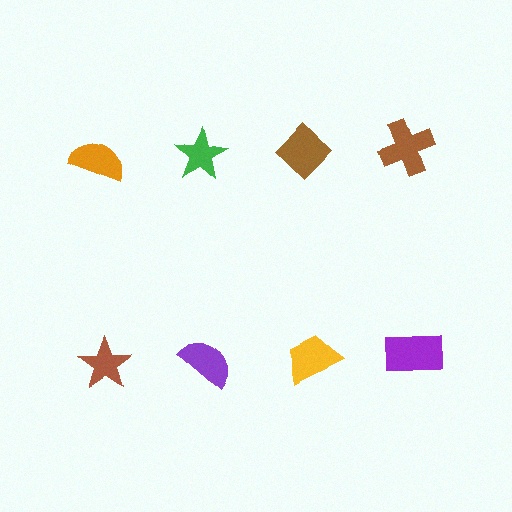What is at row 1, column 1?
An orange semicircle.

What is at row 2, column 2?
A purple semicircle.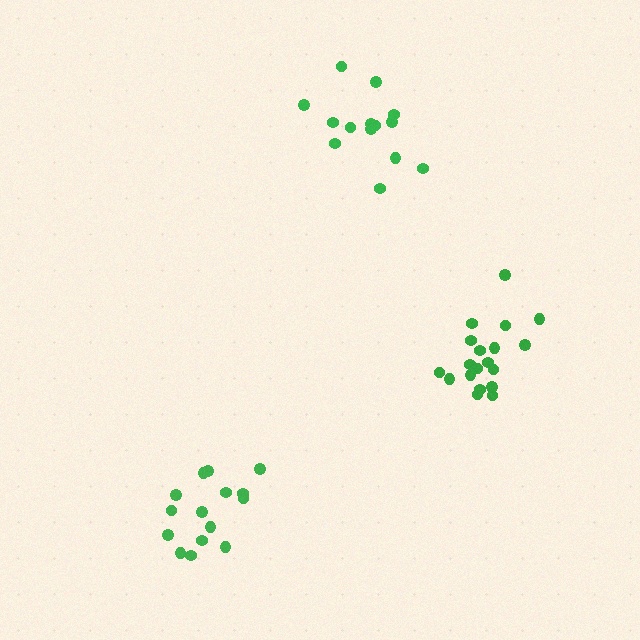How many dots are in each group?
Group 1: 19 dots, Group 2: 14 dots, Group 3: 15 dots (48 total).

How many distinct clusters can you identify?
There are 3 distinct clusters.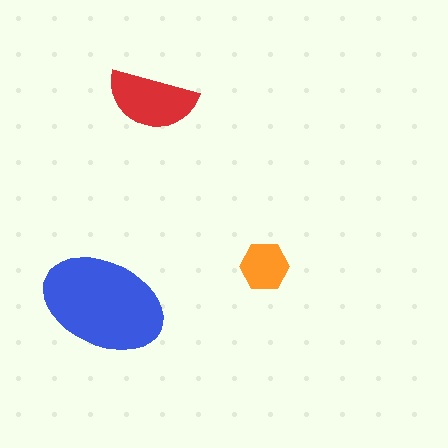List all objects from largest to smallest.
The blue ellipse, the red semicircle, the orange hexagon.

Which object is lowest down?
The blue ellipse is bottommost.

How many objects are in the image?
There are 3 objects in the image.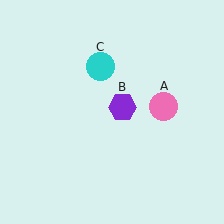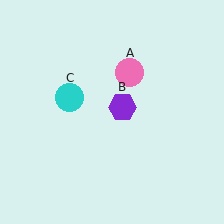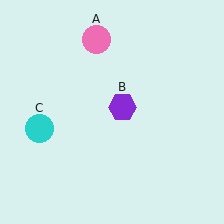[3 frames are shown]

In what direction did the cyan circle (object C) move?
The cyan circle (object C) moved down and to the left.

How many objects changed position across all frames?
2 objects changed position: pink circle (object A), cyan circle (object C).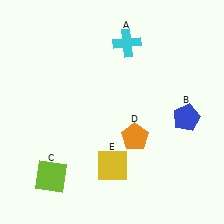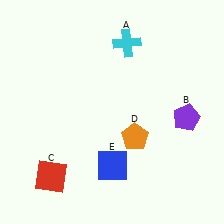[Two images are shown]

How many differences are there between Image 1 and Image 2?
There are 3 differences between the two images.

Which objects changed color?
B changed from blue to purple. C changed from lime to red. E changed from yellow to blue.